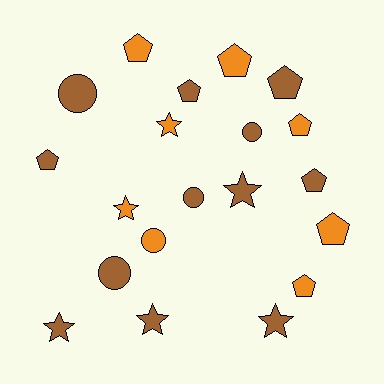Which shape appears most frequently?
Pentagon, with 9 objects.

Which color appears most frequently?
Brown, with 12 objects.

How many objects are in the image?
There are 20 objects.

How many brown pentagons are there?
There are 4 brown pentagons.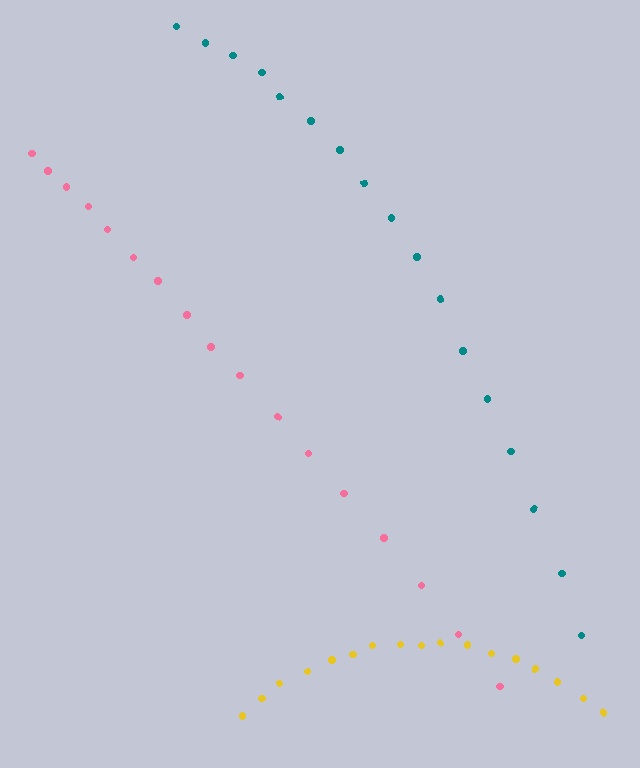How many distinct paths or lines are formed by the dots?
There are 3 distinct paths.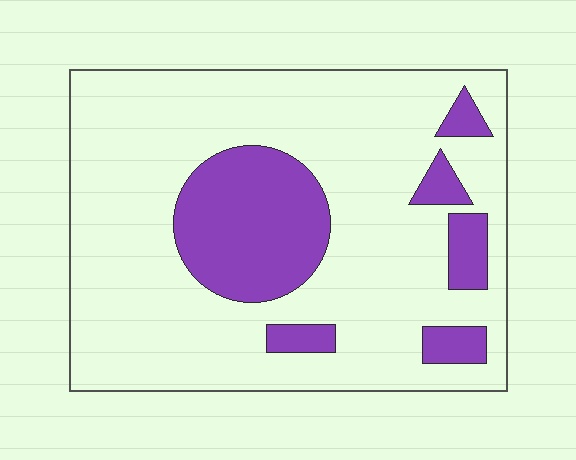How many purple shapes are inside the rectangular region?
6.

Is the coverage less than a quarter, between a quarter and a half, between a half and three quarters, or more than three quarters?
Less than a quarter.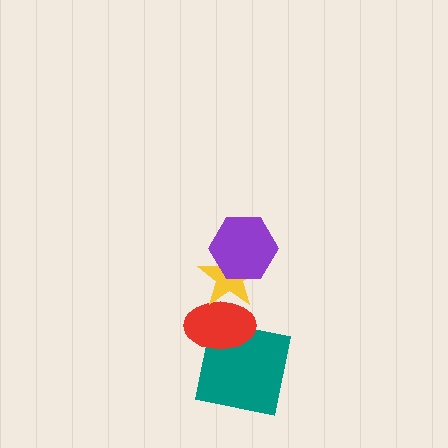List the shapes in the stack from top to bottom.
From top to bottom: the purple hexagon, the yellow star, the red ellipse, the teal square.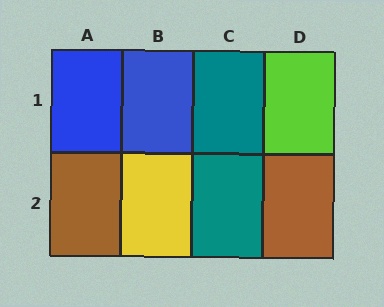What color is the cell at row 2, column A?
Brown.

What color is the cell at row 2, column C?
Teal.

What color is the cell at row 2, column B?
Yellow.